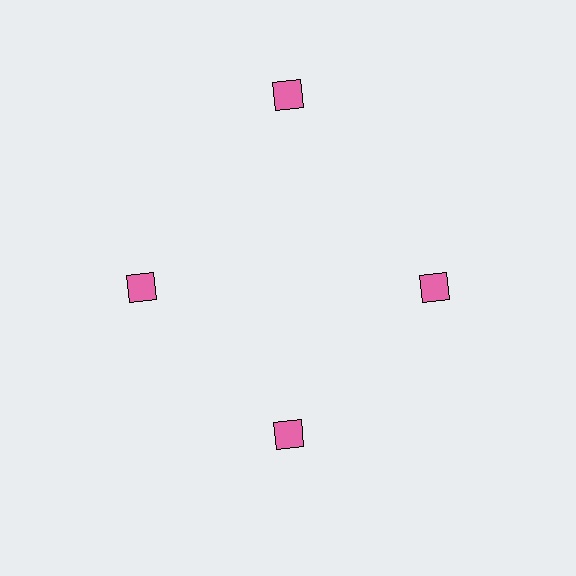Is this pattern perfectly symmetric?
No. The 4 pink diamonds are arranged in a ring, but one element near the 12 o'clock position is pushed outward from the center, breaking the 4-fold rotational symmetry.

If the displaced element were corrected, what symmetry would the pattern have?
It would have 4-fold rotational symmetry — the pattern would map onto itself every 90 degrees.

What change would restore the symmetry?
The symmetry would be restored by moving it inward, back onto the ring so that all 4 diamonds sit at equal angles and equal distance from the center.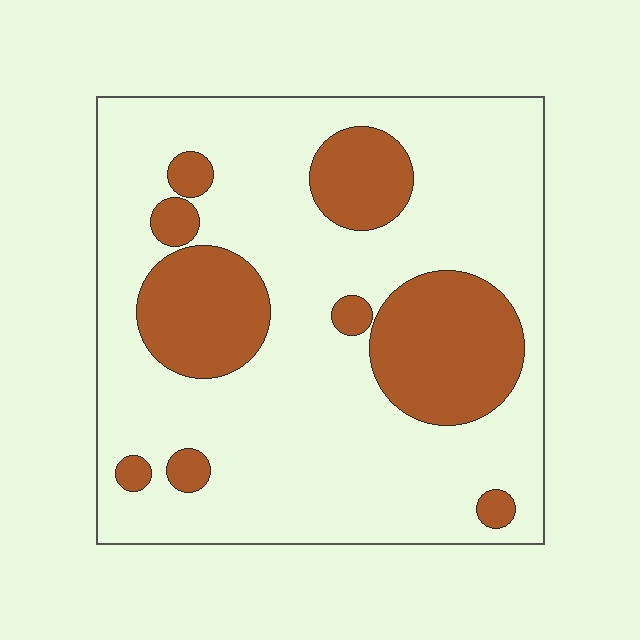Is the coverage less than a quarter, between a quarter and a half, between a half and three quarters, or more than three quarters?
Between a quarter and a half.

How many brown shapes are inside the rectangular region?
9.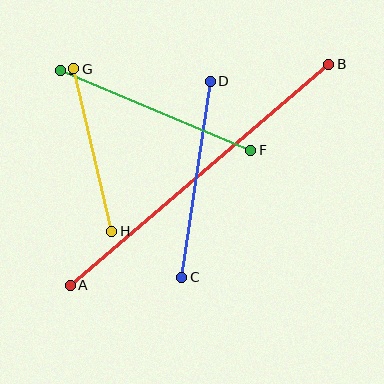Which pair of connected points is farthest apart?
Points A and B are farthest apart.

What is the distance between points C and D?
The distance is approximately 198 pixels.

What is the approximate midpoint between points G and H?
The midpoint is at approximately (93, 150) pixels.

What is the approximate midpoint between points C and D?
The midpoint is at approximately (196, 179) pixels.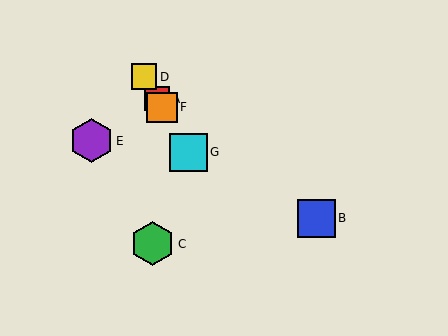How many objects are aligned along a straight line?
4 objects (A, D, F, G) are aligned along a straight line.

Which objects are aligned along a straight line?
Objects A, D, F, G are aligned along a straight line.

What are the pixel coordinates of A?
Object A is at (157, 99).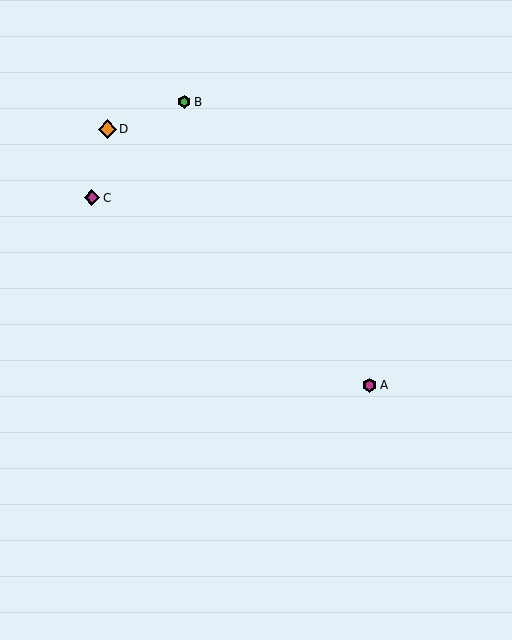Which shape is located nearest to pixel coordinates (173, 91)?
The green hexagon (labeled B) at (184, 102) is nearest to that location.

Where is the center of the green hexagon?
The center of the green hexagon is at (184, 102).